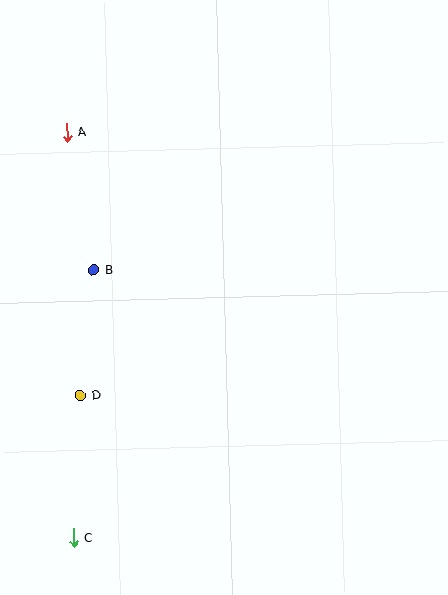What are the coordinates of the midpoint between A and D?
The midpoint between A and D is at (74, 264).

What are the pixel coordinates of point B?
Point B is at (94, 270).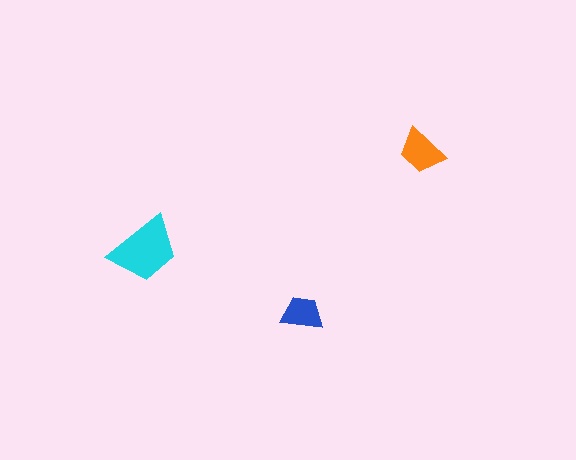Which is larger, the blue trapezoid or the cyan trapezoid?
The cyan one.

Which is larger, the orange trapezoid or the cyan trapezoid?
The cyan one.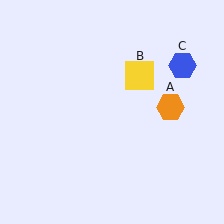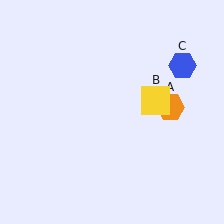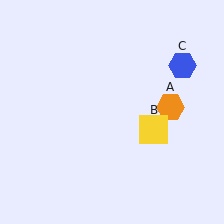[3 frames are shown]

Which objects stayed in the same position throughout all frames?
Orange hexagon (object A) and blue hexagon (object C) remained stationary.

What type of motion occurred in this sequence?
The yellow square (object B) rotated clockwise around the center of the scene.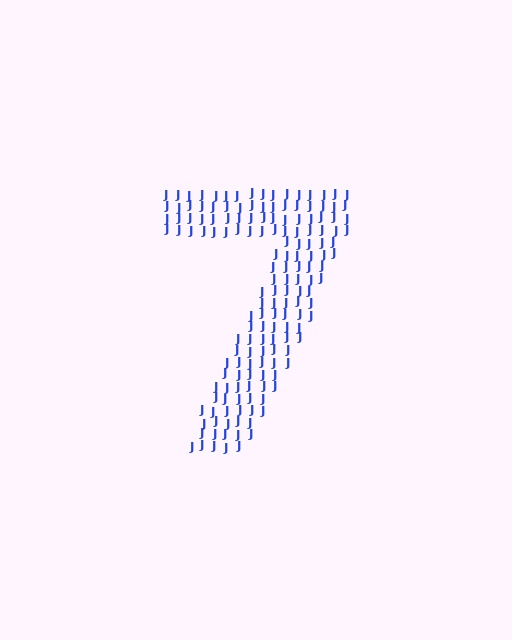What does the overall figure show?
The overall figure shows the digit 7.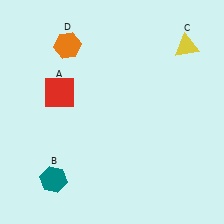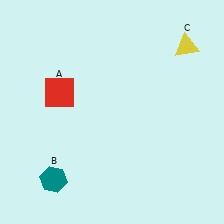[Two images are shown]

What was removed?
The orange hexagon (D) was removed in Image 2.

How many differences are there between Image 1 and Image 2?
There is 1 difference between the two images.